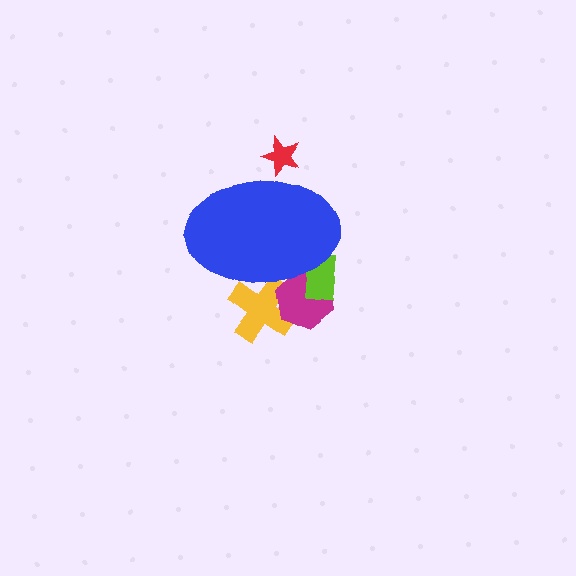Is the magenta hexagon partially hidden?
Yes, the magenta hexagon is partially hidden behind the blue ellipse.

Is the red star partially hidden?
Yes, the red star is partially hidden behind the blue ellipse.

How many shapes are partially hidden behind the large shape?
4 shapes are partially hidden.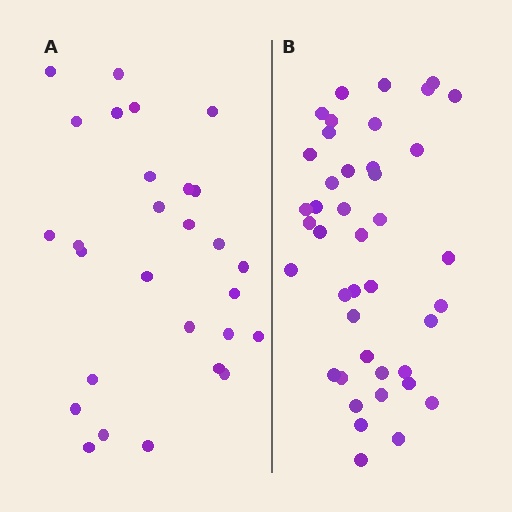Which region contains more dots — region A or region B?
Region B (the right region) has more dots.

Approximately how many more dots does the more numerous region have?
Region B has approximately 15 more dots than region A.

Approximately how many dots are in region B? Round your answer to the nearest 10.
About 40 dots. (The exact count is 42, which rounds to 40.)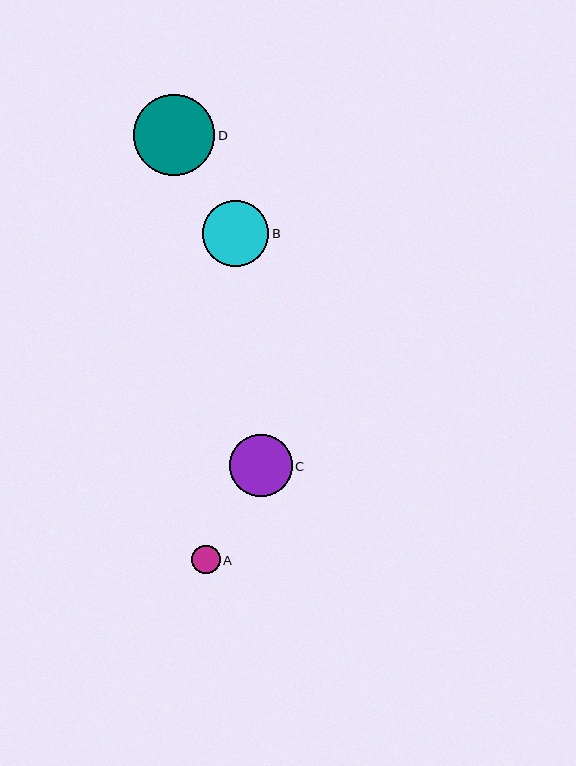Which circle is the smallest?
Circle A is the smallest with a size of approximately 28 pixels.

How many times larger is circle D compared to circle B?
Circle D is approximately 1.2 times the size of circle B.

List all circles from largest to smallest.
From largest to smallest: D, B, C, A.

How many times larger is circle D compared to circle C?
Circle D is approximately 1.3 times the size of circle C.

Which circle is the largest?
Circle D is the largest with a size of approximately 81 pixels.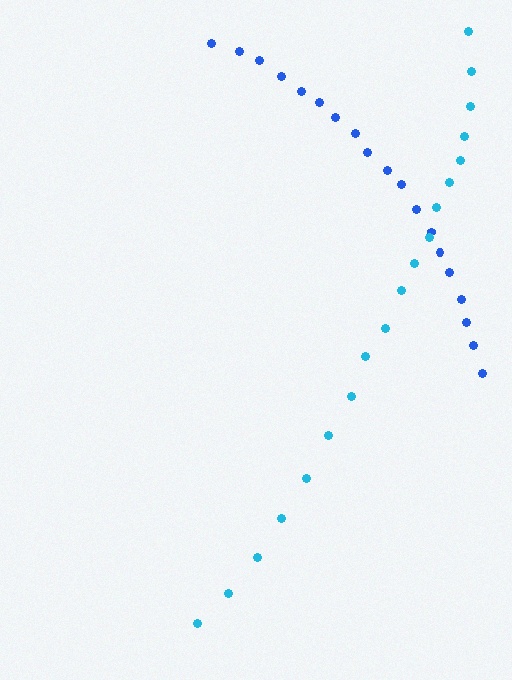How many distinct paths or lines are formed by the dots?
There are 2 distinct paths.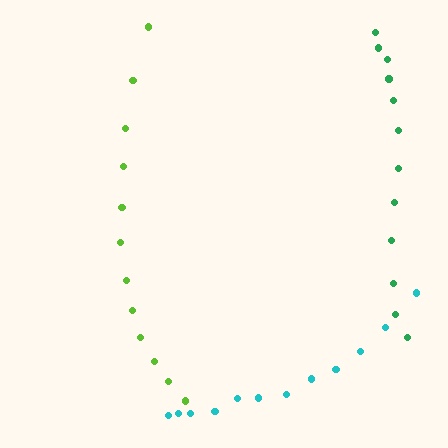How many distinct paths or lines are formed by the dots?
There are 3 distinct paths.